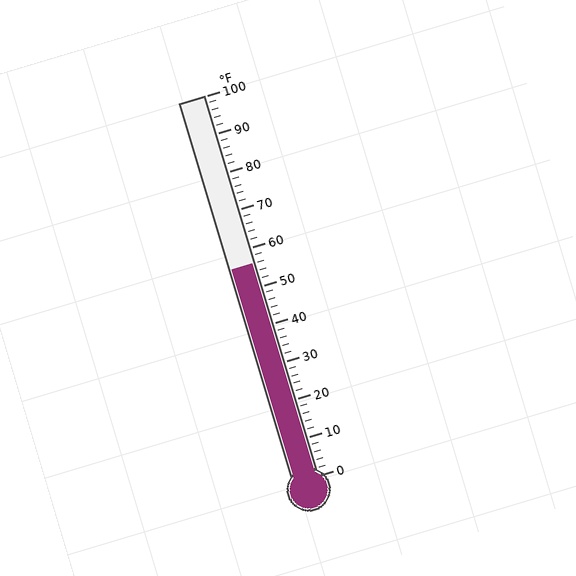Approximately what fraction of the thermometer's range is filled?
The thermometer is filled to approximately 55% of its range.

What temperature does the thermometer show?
The thermometer shows approximately 56°F.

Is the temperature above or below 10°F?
The temperature is above 10°F.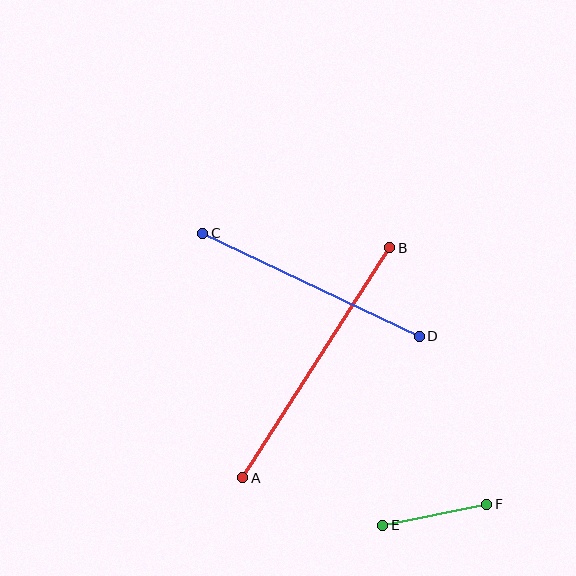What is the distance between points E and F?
The distance is approximately 106 pixels.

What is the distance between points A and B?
The distance is approximately 273 pixels.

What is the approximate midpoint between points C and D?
The midpoint is at approximately (311, 285) pixels.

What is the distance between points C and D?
The distance is approximately 239 pixels.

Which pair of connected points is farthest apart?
Points A and B are farthest apart.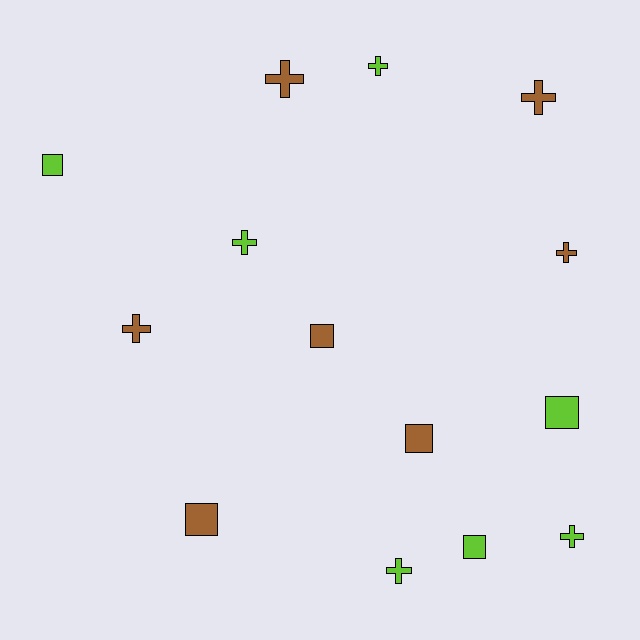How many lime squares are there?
There are 3 lime squares.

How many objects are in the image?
There are 14 objects.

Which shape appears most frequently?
Cross, with 8 objects.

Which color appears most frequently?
Brown, with 7 objects.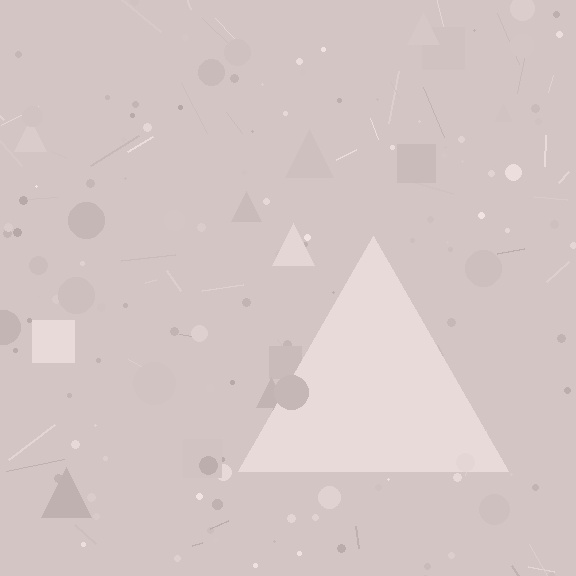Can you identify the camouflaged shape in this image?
The camouflaged shape is a triangle.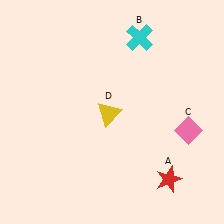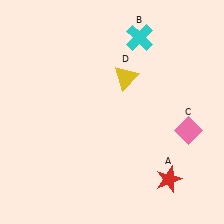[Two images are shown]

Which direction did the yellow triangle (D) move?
The yellow triangle (D) moved up.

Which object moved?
The yellow triangle (D) moved up.